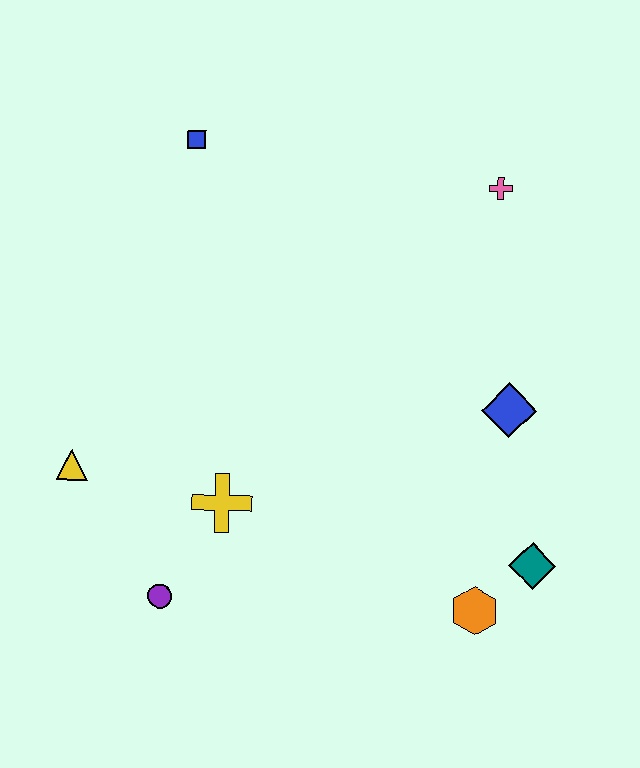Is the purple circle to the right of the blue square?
No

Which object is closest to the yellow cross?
The purple circle is closest to the yellow cross.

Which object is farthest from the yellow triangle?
The pink cross is farthest from the yellow triangle.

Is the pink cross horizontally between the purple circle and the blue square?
No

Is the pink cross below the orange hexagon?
No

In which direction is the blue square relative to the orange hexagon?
The blue square is above the orange hexagon.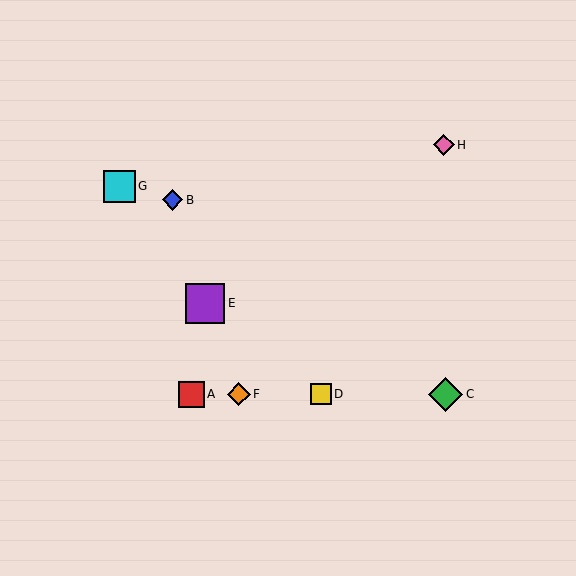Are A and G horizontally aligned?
No, A is at y≈394 and G is at y≈186.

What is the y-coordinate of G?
Object G is at y≈186.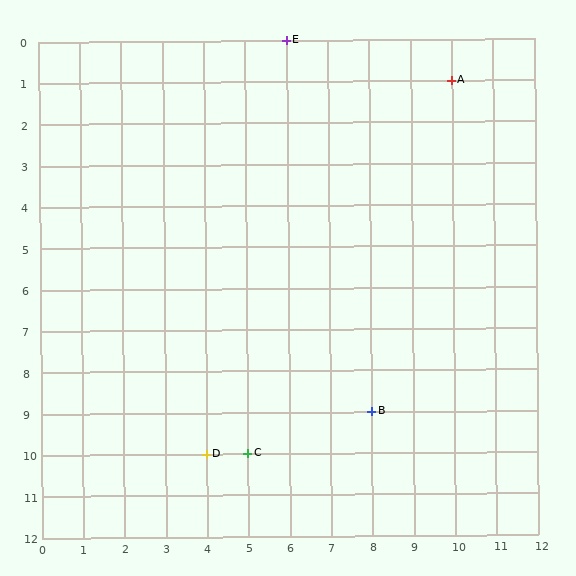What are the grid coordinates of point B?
Point B is at grid coordinates (8, 9).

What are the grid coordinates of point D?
Point D is at grid coordinates (4, 10).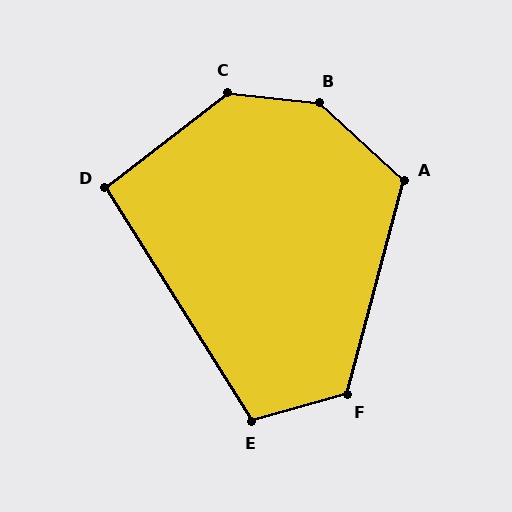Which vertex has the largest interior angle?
B, at approximately 143 degrees.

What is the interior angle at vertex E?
Approximately 106 degrees (obtuse).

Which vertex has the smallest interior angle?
D, at approximately 96 degrees.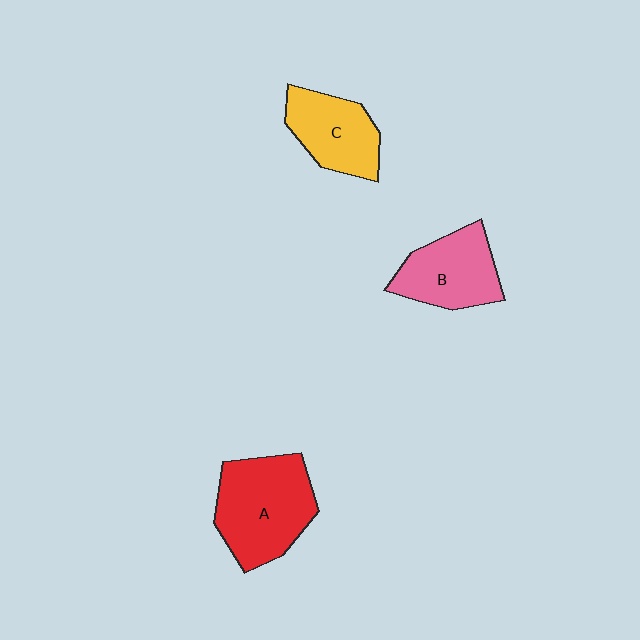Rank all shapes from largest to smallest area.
From largest to smallest: A (red), B (pink), C (yellow).